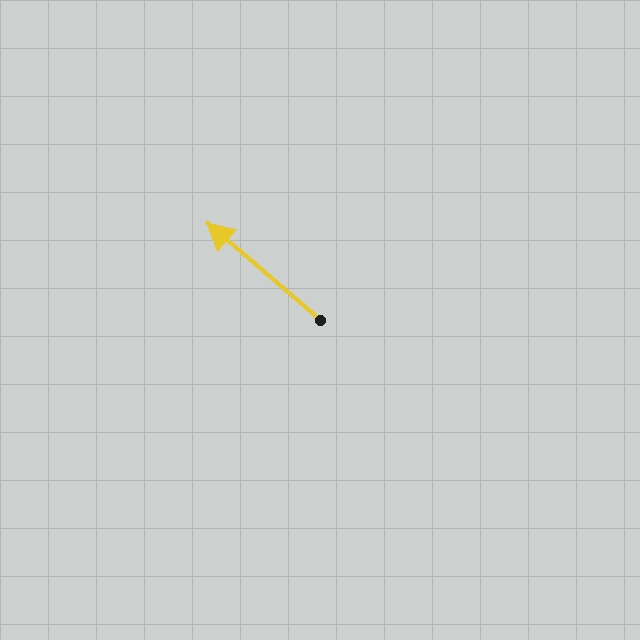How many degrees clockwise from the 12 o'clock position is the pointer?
Approximately 311 degrees.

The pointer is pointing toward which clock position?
Roughly 10 o'clock.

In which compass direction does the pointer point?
Northwest.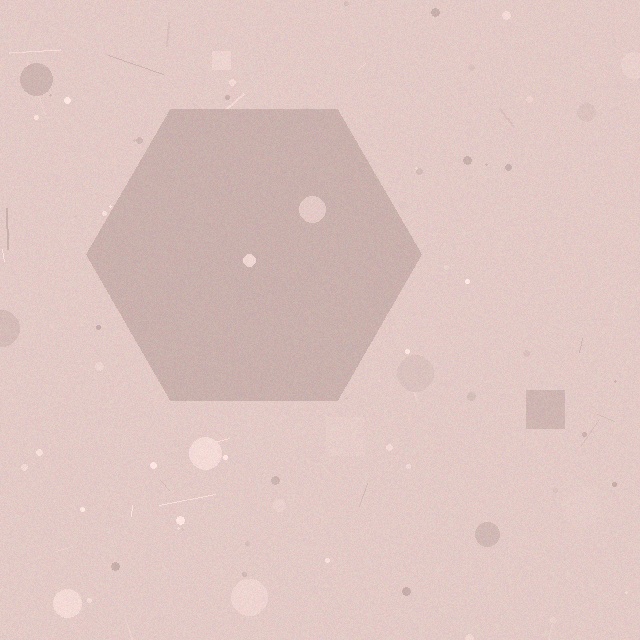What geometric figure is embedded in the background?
A hexagon is embedded in the background.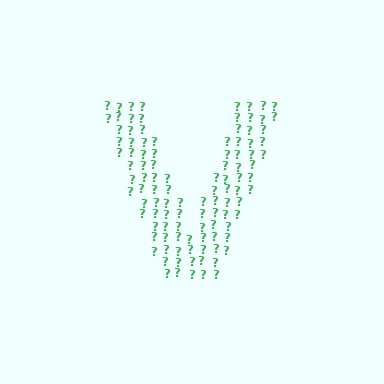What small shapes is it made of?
It is made of small question marks.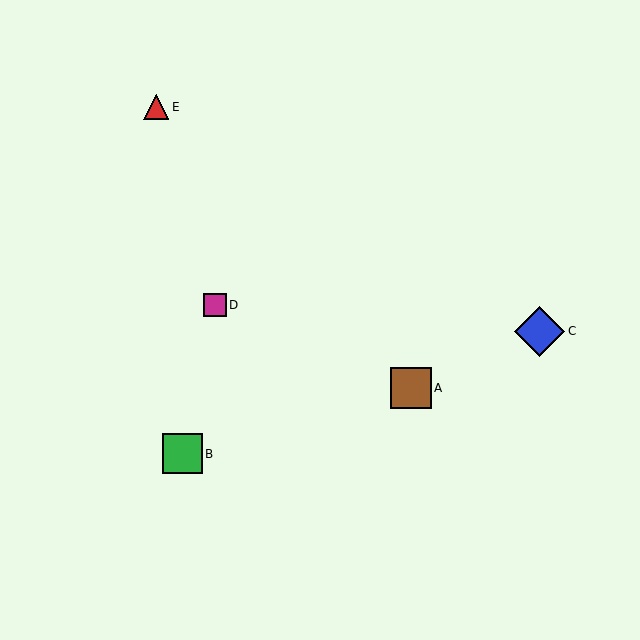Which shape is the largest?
The blue diamond (labeled C) is the largest.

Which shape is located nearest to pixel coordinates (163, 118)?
The red triangle (labeled E) at (156, 107) is nearest to that location.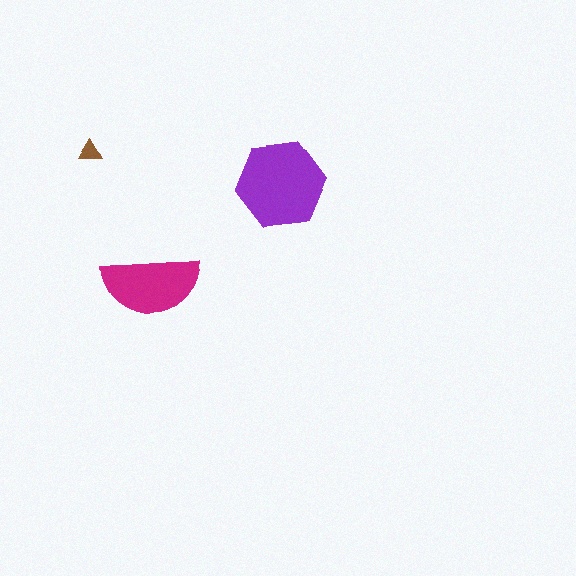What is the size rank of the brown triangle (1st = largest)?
3rd.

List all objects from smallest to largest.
The brown triangle, the magenta semicircle, the purple hexagon.